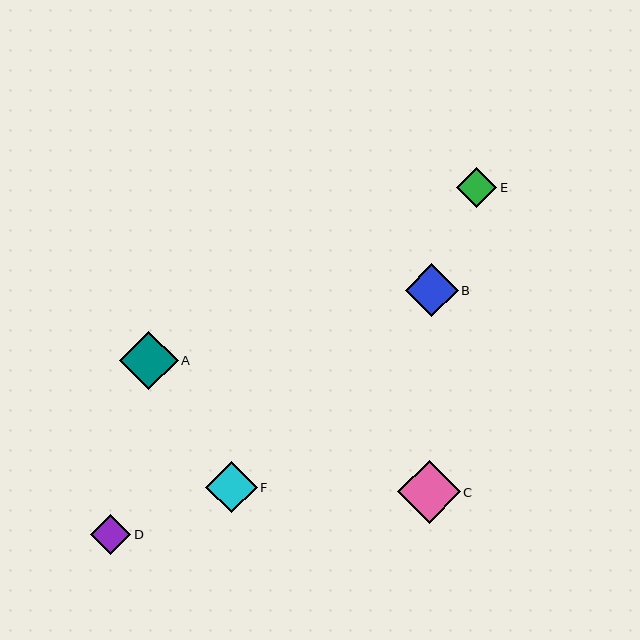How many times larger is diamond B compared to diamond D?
Diamond B is approximately 1.3 times the size of diamond D.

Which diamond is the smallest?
Diamond E is the smallest with a size of approximately 40 pixels.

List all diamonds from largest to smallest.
From largest to smallest: C, A, B, F, D, E.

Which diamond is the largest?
Diamond C is the largest with a size of approximately 63 pixels.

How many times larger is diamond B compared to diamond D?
Diamond B is approximately 1.3 times the size of diamond D.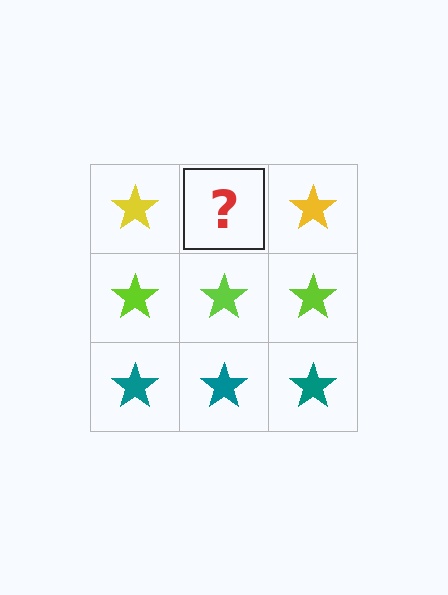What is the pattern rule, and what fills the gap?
The rule is that each row has a consistent color. The gap should be filled with a yellow star.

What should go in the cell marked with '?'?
The missing cell should contain a yellow star.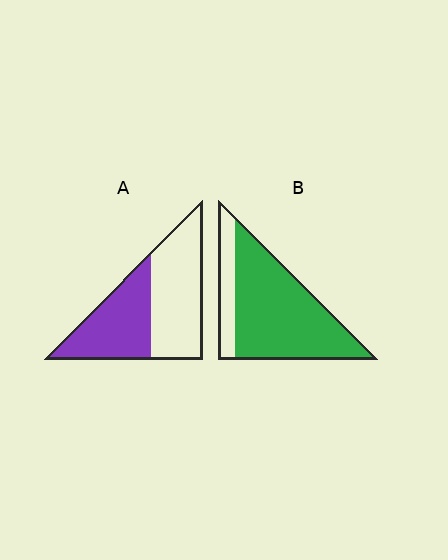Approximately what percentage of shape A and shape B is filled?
A is approximately 45% and B is approximately 80%.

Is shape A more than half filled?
No.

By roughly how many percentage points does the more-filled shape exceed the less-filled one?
By roughly 35 percentage points (B over A).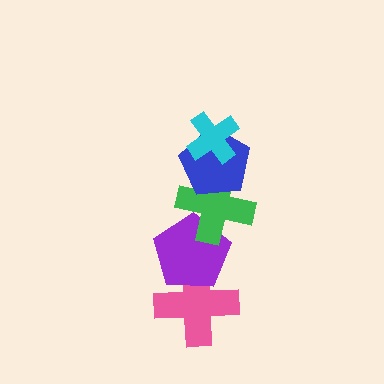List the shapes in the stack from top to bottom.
From top to bottom: the cyan cross, the blue pentagon, the green cross, the purple pentagon, the pink cross.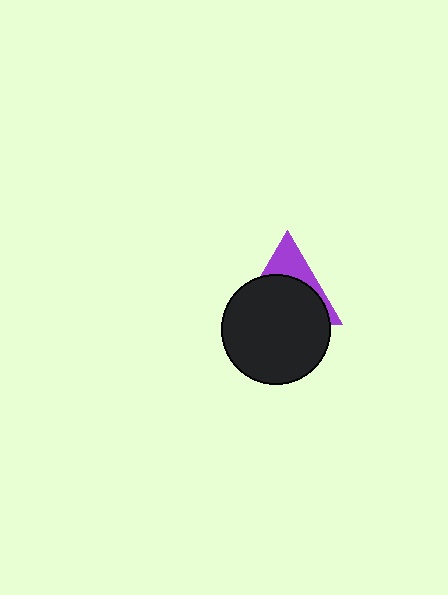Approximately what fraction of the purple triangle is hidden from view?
Roughly 69% of the purple triangle is hidden behind the black circle.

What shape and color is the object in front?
The object in front is a black circle.